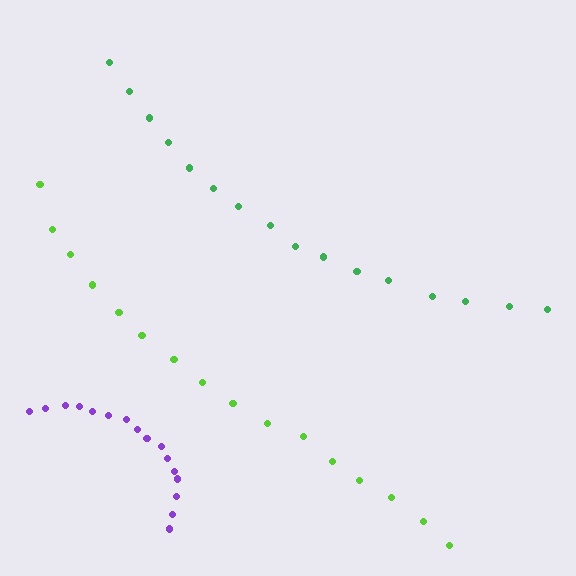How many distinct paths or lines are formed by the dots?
There are 3 distinct paths.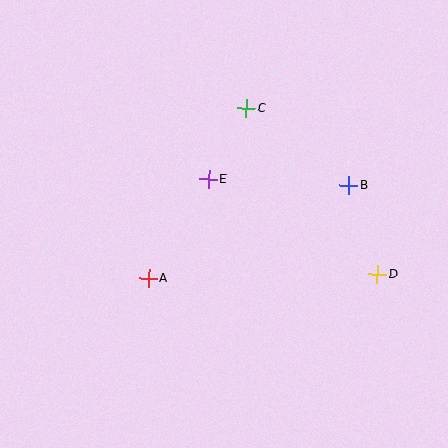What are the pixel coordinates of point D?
Point D is at (377, 274).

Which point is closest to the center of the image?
Point E at (209, 179) is closest to the center.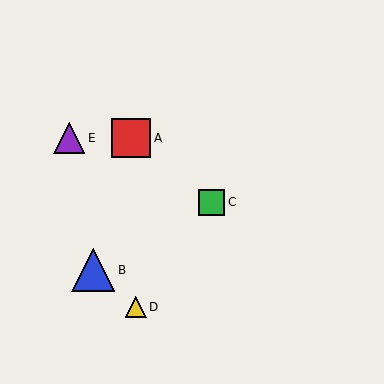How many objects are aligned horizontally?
2 objects (A, E) are aligned horizontally.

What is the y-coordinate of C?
Object C is at y≈202.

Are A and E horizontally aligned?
Yes, both are at y≈138.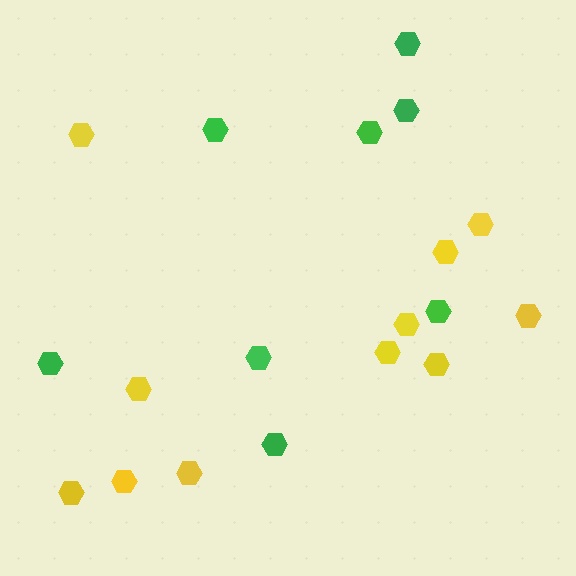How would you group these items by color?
There are 2 groups: one group of yellow hexagons (11) and one group of green hexagons (8).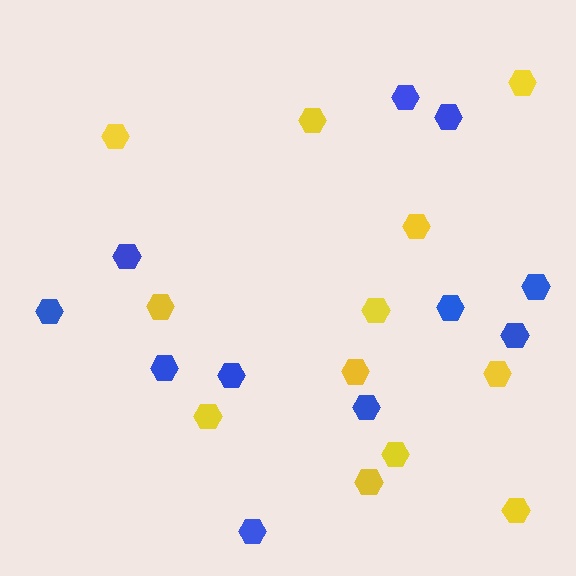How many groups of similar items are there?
There are 2 groups: one group of yellow hexagons (12) and one group of blue hexagons (11).